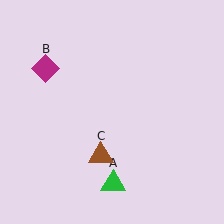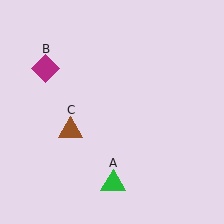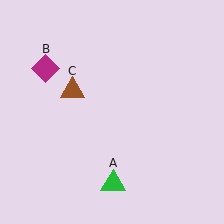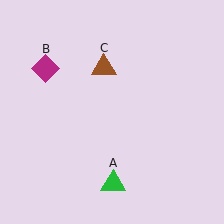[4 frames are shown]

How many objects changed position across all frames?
1 object changed position: brown triangle (object C).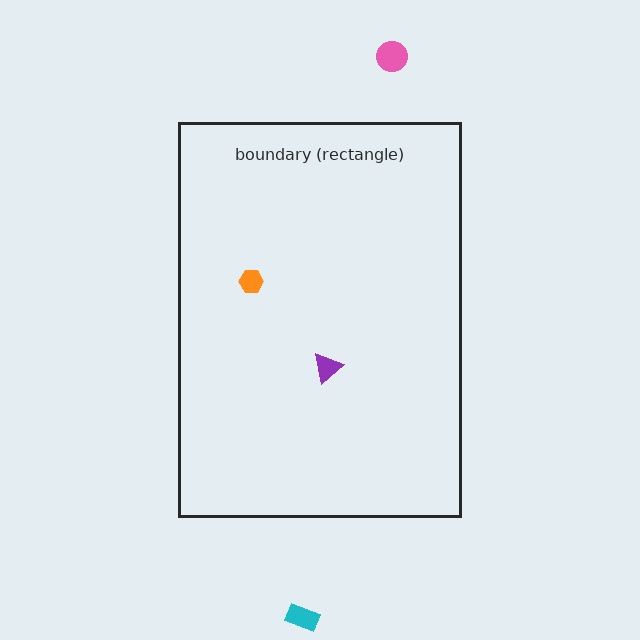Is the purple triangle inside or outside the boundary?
Inside.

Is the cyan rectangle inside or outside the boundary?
Outside.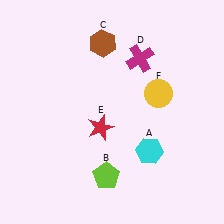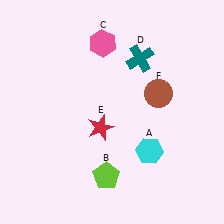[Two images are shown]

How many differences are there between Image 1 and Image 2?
There are 3 differences between the two images.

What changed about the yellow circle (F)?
In Image 1, F is yellow. In Image 2, it changed to brown.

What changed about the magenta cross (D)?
In Image 1, D is magenta. In Image 2, it changed to teal.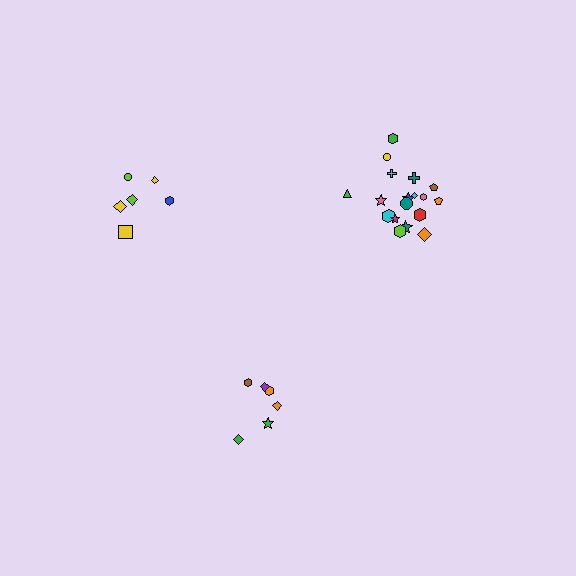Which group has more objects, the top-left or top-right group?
The top-right group.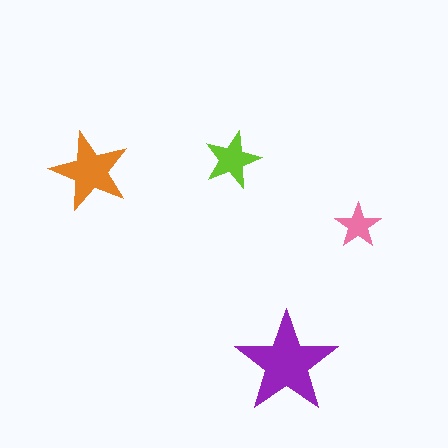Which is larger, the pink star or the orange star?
The orange one.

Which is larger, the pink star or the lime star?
The lime one.